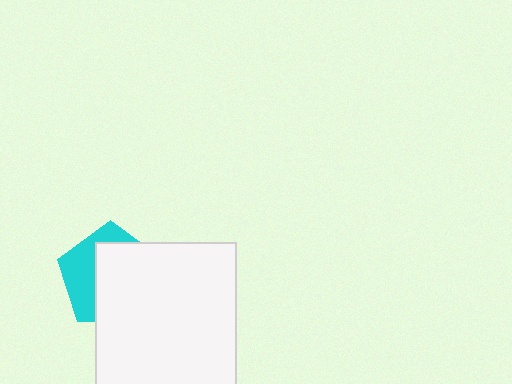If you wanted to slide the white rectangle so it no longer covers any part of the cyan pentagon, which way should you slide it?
Slide it toward the lower-right — that is the most direct way to separate the two shapes.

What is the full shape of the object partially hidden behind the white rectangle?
The partially hidden object is a cyan pentagon.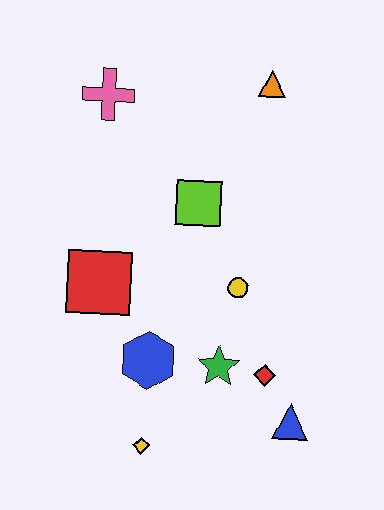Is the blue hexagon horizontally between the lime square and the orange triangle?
No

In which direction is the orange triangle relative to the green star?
The orange triangle is above the green star.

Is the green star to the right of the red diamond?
No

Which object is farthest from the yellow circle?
The pink cross is farthest from the yellow circle.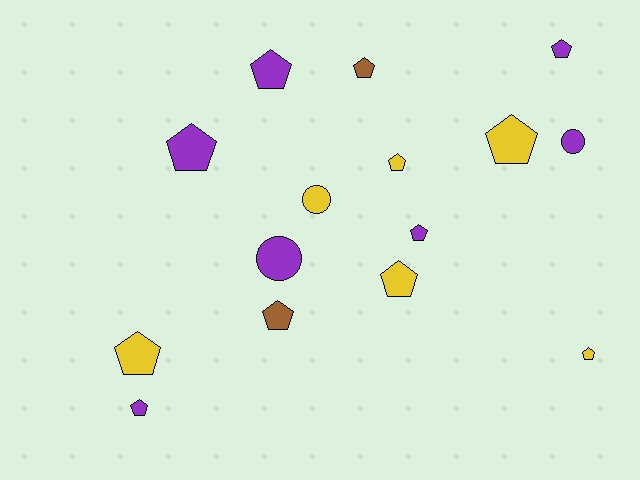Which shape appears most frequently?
Pentagon, with 12 objects.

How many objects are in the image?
There are 15 objects.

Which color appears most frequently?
Purple, with 7 objects.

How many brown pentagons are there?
There are 2 brown pentagons.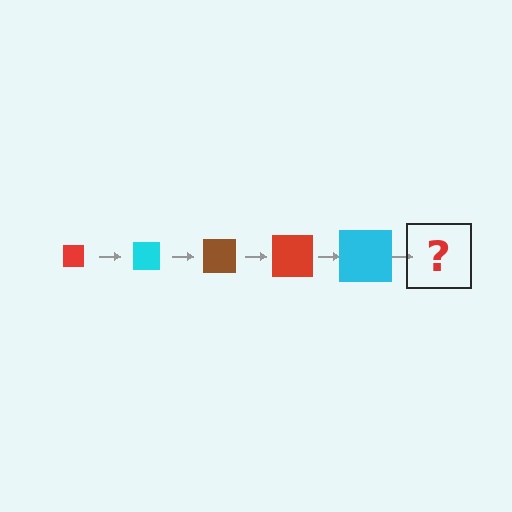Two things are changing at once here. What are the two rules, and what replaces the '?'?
The two rules are that the square grows larger each step and the color cycles through red, cyan, and brown. The '?' should be a brown square, larger than the previous one.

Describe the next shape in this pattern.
It should be a brown square, larger than the previous one.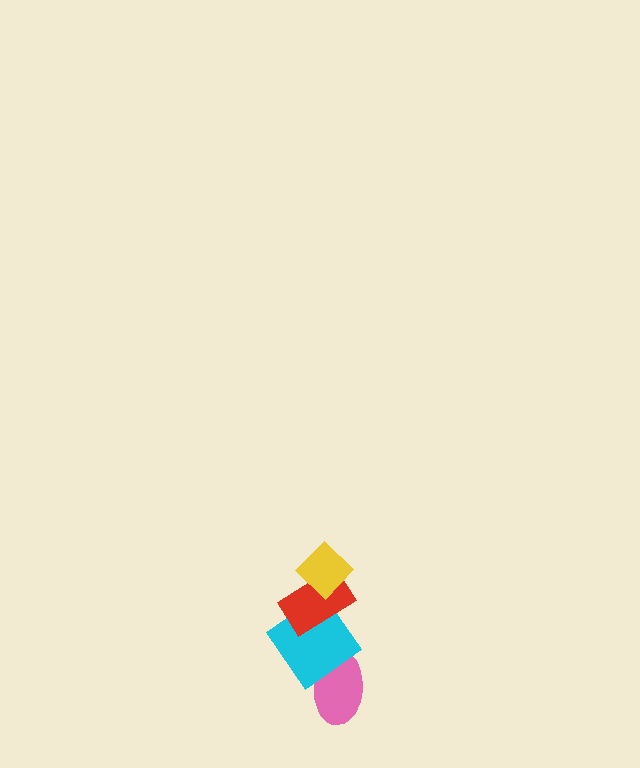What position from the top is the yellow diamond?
The yellow diamond is 1st from the top.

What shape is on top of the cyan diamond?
The red rectangle is on top of the cyan diamond.